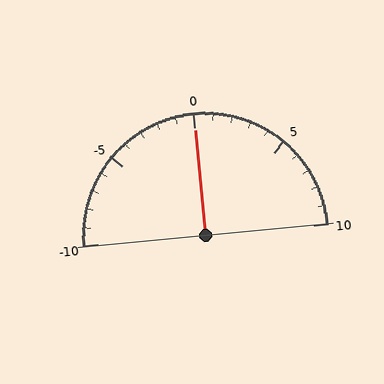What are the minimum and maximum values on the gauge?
The gauge ranges from -10 to 10.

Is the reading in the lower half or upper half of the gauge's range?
The reading is in the upper half of the range (-10 to 10).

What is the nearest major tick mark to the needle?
The nearest major tick mark is 0.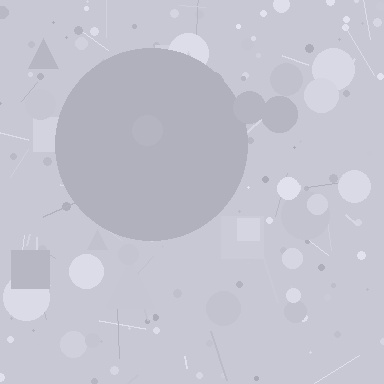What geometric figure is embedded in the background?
A circle is embedded in the background.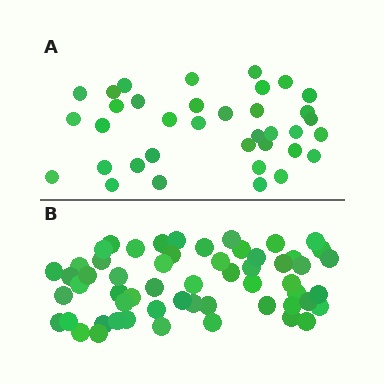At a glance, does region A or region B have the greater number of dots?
Region B (the bottom region) has more dots.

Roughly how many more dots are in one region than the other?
Region B has approximately 20 more dots than region A.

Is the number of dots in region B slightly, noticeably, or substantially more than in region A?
Region B has substantially more. The ratio is roughly 1.6 to 1.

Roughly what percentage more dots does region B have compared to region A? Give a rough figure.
About 60% more.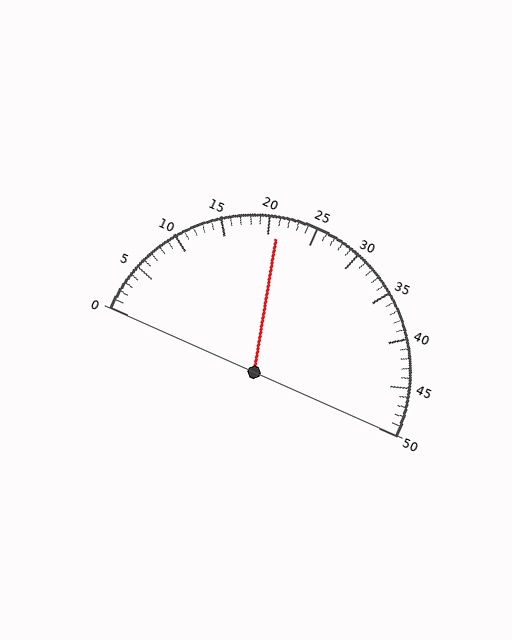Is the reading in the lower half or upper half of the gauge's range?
The reading is in the lower half of the range (0 to 50).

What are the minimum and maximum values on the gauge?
The gauge ranges from 0 to 50.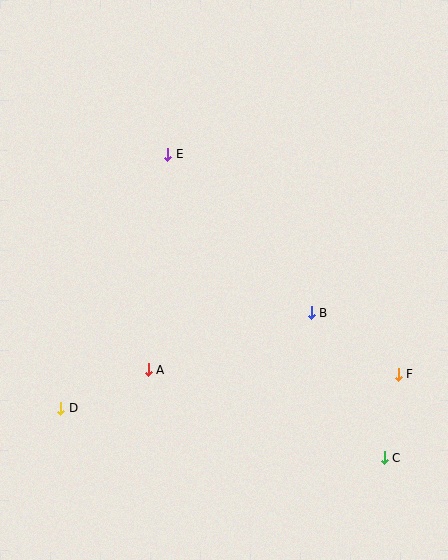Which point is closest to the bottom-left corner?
Point D is closest to the bottom-left corner.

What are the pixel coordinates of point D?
Point D is at (61, 408).